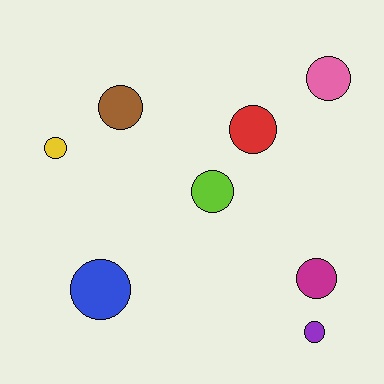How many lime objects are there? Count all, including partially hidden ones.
There is 1 lime object.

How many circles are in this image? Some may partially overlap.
There are 8 circles.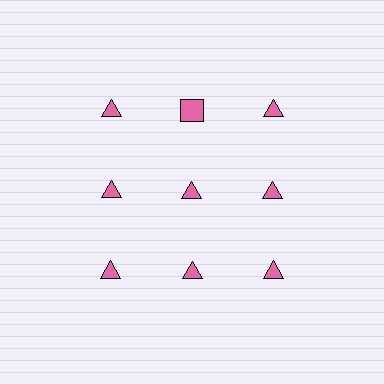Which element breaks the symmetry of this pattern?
The pink square in the top row, second from left column breaks the symmetry. All other shapes are pink triangles.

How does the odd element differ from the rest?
It has a different shape: square instead of triangle.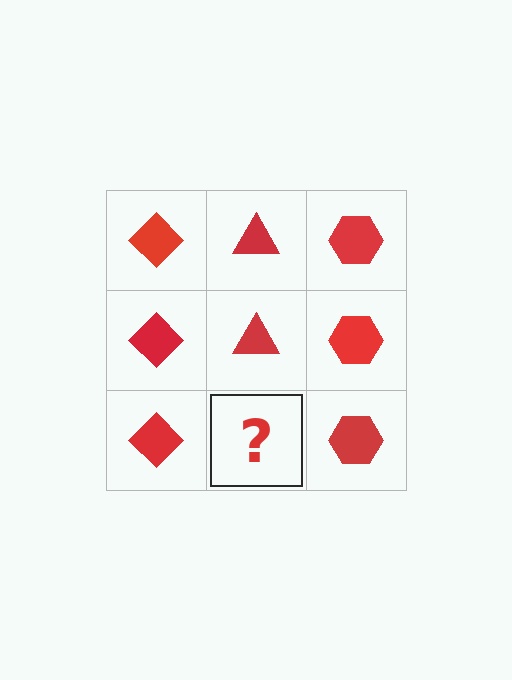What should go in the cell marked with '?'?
The missing cell should contain a red triangle.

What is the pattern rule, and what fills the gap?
The rule is that each column has a consistent shape. The gap should be filled with a red triangle.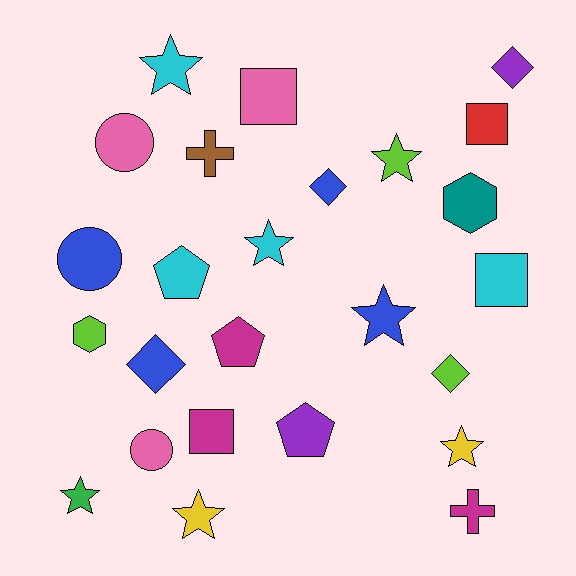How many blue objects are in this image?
There are 4 blue objects.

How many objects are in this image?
There are 25 objects.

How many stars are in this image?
There are 7 stars.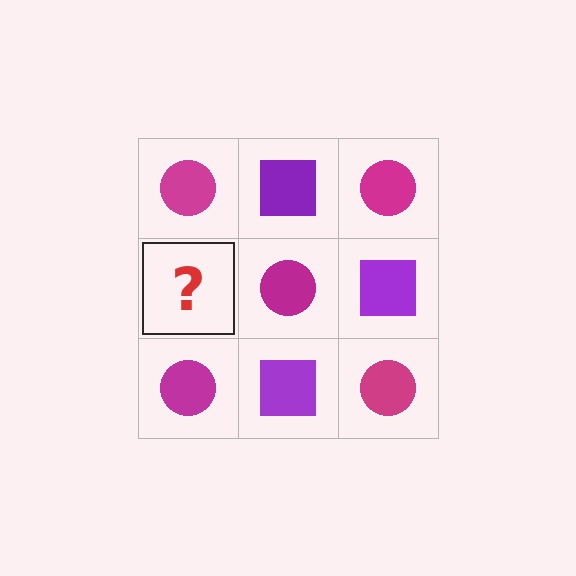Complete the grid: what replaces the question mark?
The question mark should be replaced with a purple square.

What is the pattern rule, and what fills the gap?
The rule is that it alternates magenta circle and purple square in a checkerboard pattern. The gap should be filled with a purple square.